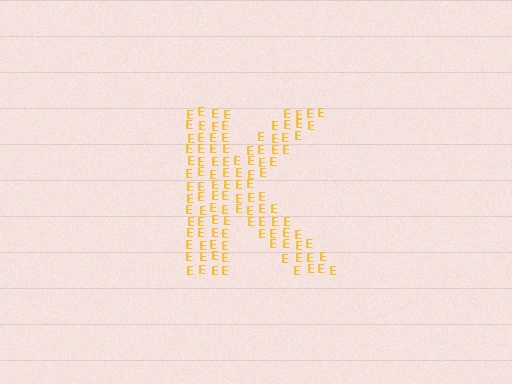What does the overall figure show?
The overall figure shows the letter K.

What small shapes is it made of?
It is made of small letter E's.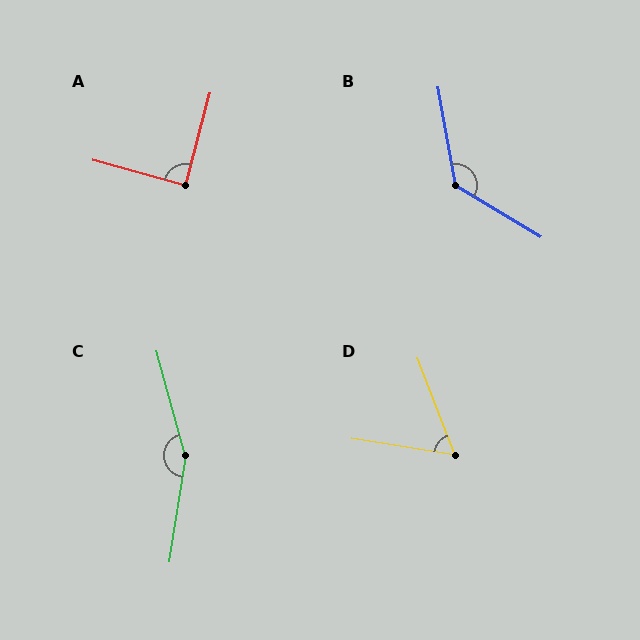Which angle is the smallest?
D, at approximately 60 degrees.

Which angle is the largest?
C, at approximately 156 degrees.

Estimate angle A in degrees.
Approximately 89 degrees.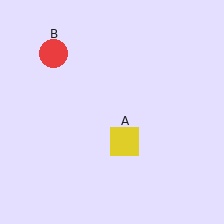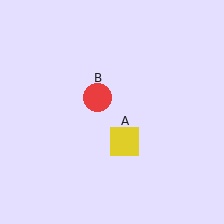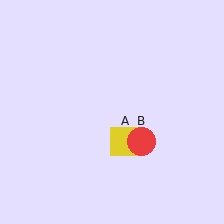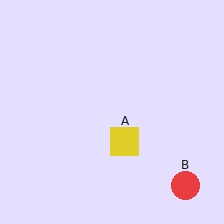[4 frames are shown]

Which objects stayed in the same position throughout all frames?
Yellow square (object A) remained stationary.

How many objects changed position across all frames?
1 object changed position: red circle (object B).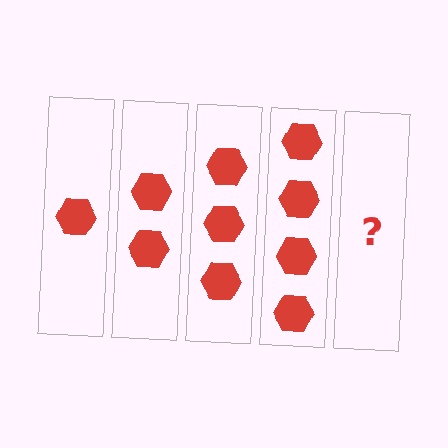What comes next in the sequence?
The next element should be 5 hexagons.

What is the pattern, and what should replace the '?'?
The pattern is that each step adds one more hexagon. The '?' should be 5 hexagons.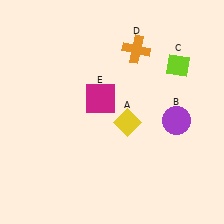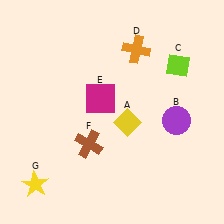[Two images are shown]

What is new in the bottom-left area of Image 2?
A brown cross (F) was added in the bottom-left area of Image 2.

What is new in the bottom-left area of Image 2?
A yellow star (G) was added in the bottom-left area of Image 2.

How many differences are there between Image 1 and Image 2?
There are 2 differences between the two images.